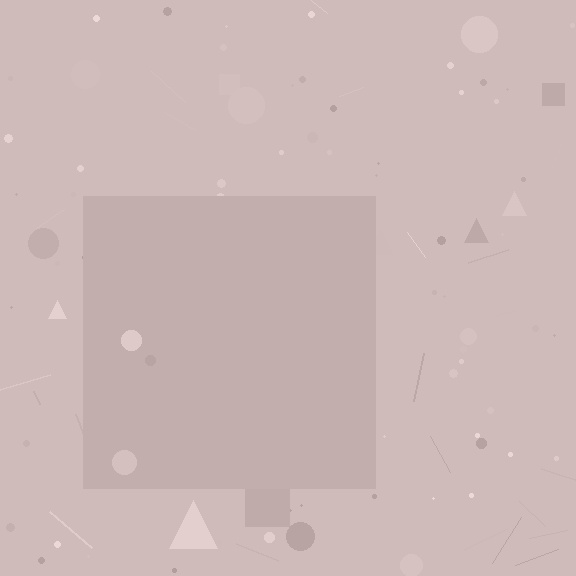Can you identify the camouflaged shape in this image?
The camouflaged shape is a square.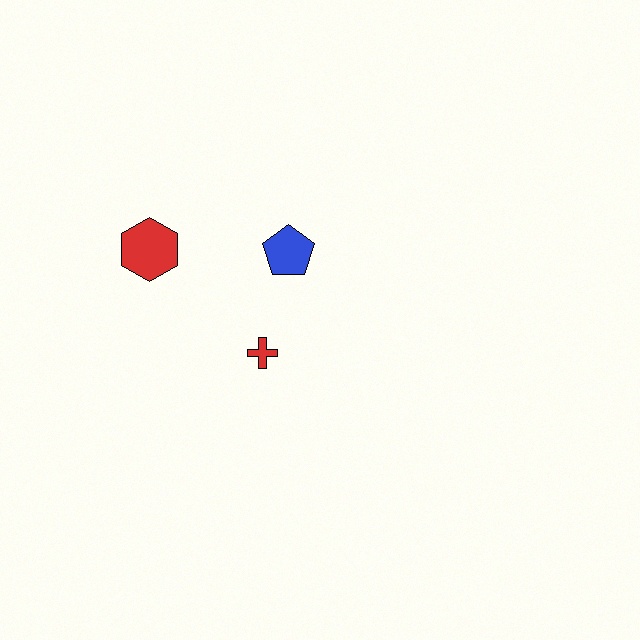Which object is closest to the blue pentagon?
The red cross is closest to the blue pentagon.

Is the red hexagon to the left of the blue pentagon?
Yes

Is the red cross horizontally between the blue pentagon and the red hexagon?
Yes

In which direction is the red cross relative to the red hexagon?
The red cross is to the right of the red hexagon.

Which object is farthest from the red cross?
The red hexagon is farthest from the red cross.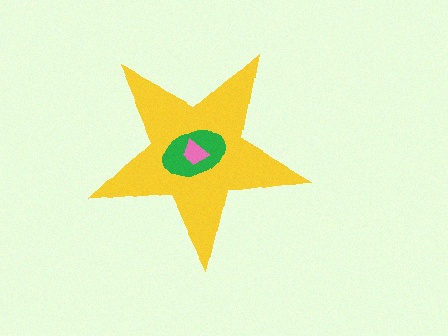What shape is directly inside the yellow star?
The green ellipse.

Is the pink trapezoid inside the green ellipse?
Yes.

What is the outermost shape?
The yellow star.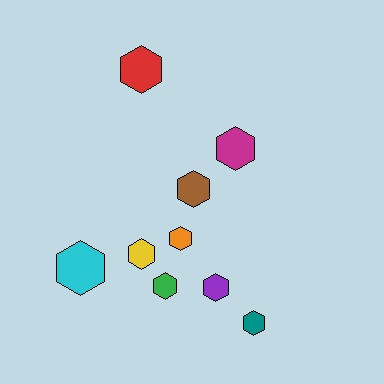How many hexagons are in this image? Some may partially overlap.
There are 9 hexagons.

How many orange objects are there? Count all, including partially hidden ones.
There is 1 orange object.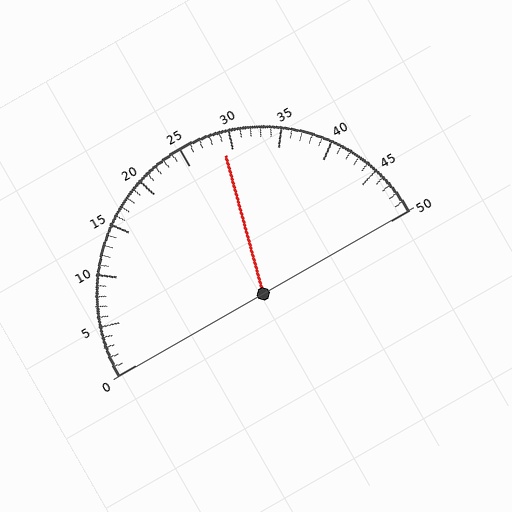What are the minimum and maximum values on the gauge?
The gauge ranges from 0 to 50.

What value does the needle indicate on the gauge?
The needle indicates approximately 29.